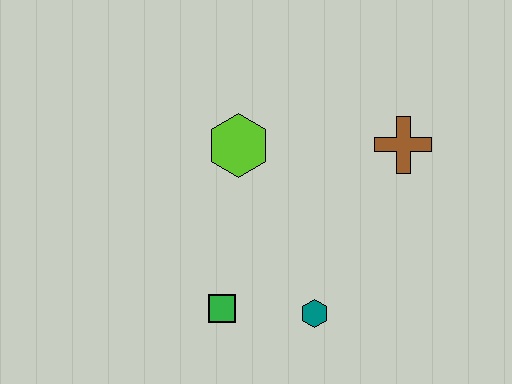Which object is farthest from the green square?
The brown cross is farthest from the green square.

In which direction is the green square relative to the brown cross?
The green square is to the left of the brown cross.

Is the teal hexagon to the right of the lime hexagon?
Yes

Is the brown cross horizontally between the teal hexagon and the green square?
No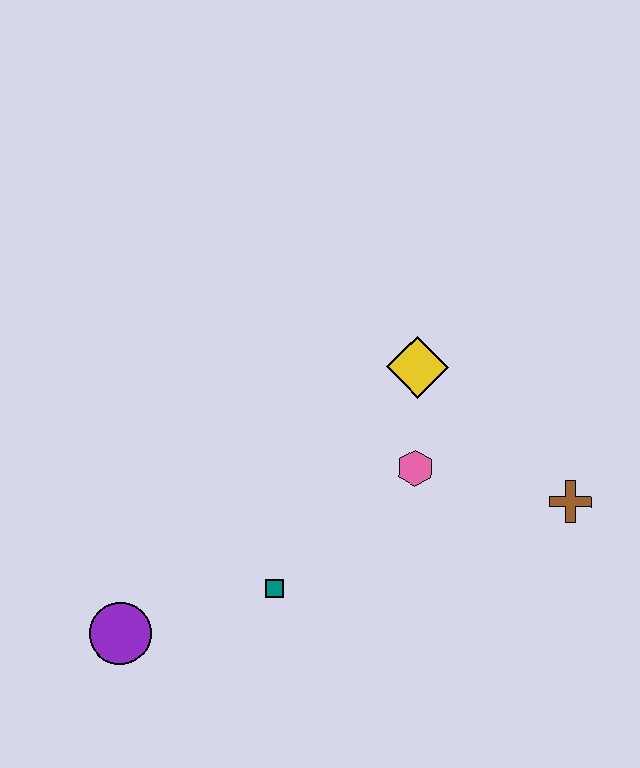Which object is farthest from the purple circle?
The brown cross is farthest from the purple circle.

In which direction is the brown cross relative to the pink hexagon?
The brown cross is to the right of the pink hexagon.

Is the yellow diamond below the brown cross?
No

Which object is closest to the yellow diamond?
The pink hexagon is closest to the yellow diamond.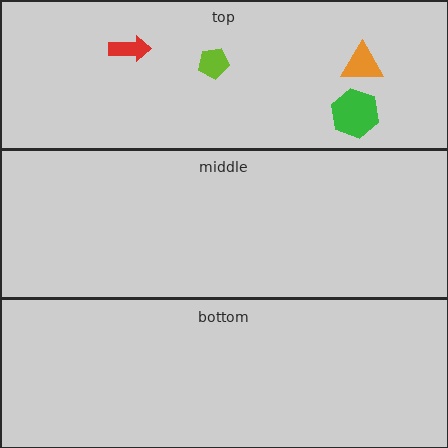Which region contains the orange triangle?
The top region.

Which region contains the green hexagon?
The top region.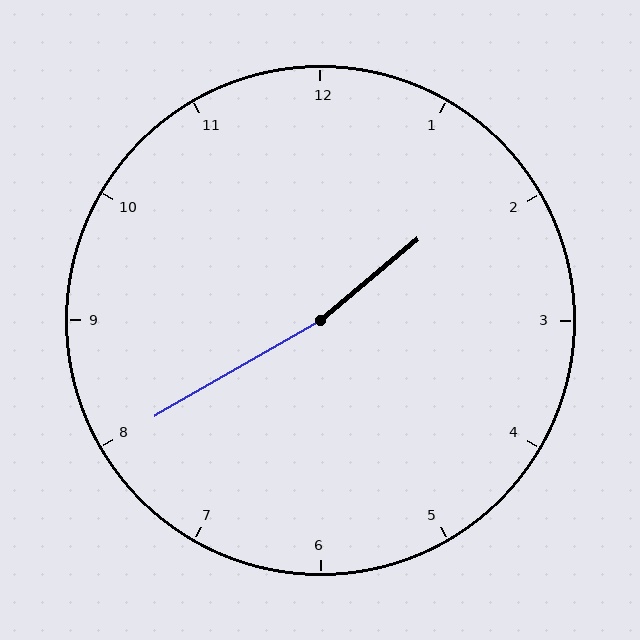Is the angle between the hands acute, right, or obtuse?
It is obtuse.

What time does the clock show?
1:40.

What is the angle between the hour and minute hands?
Approximately 170 degrees.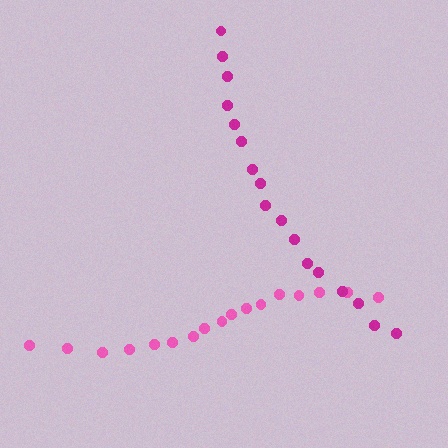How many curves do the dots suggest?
There are 2 distinct paths.